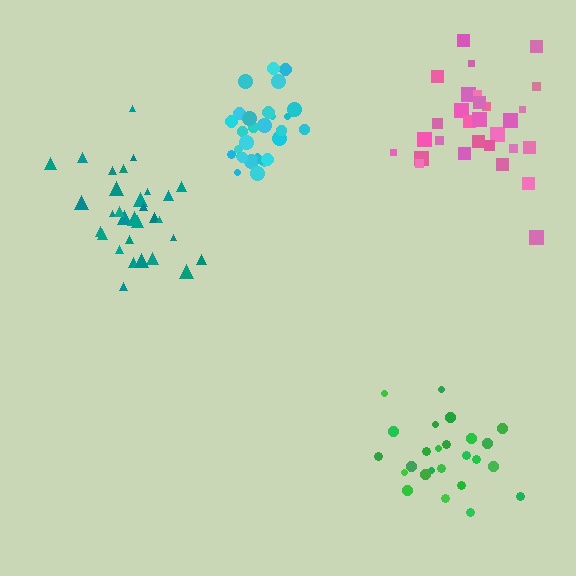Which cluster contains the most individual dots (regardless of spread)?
Teal (32).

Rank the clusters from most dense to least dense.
cyan, green, teal, pink.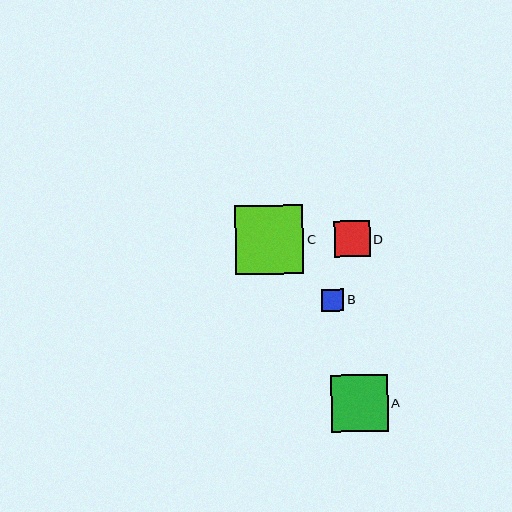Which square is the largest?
Square C is the largest with a size of approximately 69 pixels.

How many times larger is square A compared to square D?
Square A is approximately 1.6 times the size of square D.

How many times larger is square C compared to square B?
Square C is approximately 3.1 times the size of square B.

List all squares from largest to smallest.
From largest to smallest: C, A, D, B.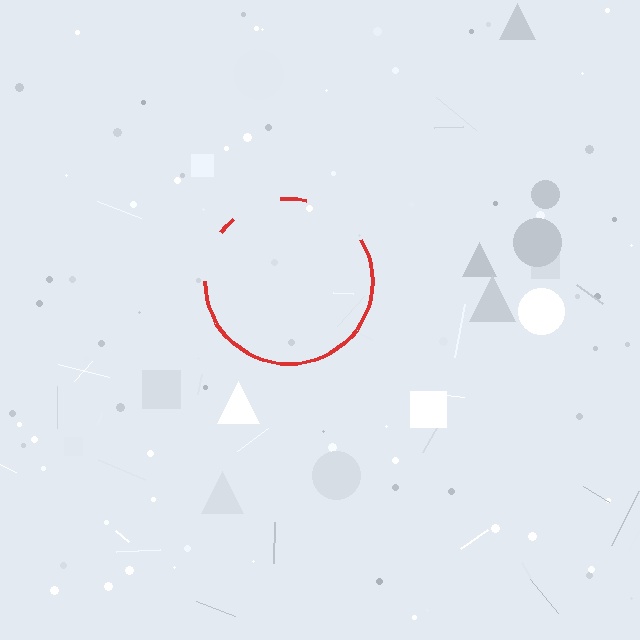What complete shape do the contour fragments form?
The contour fragments form a circle.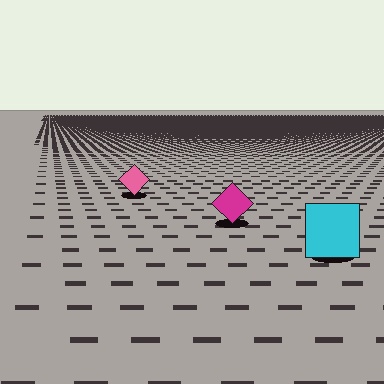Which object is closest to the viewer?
The cyan square is closest. The texture marks near it are larger and more spread out.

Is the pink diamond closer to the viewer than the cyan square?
No. The cyan square is closer — you can tell from the texture gradient: the ground texture is coarser near it.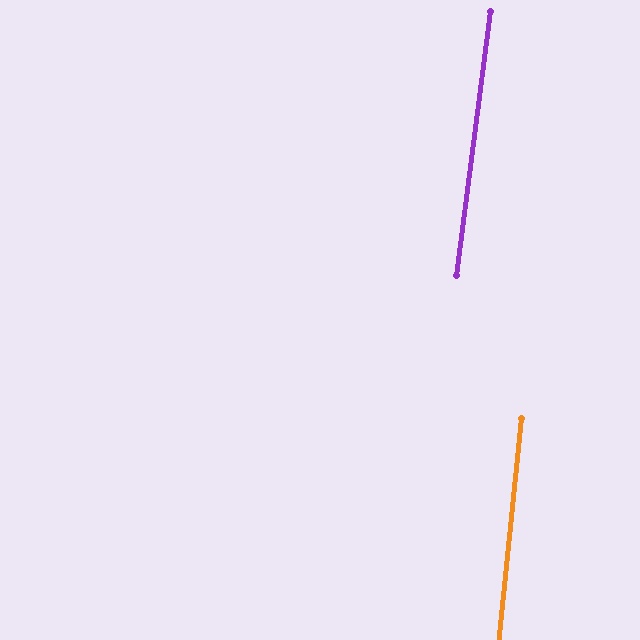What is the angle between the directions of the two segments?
Approximately 1 degree.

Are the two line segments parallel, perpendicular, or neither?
Parallel — their directions differ by only 1.3°.